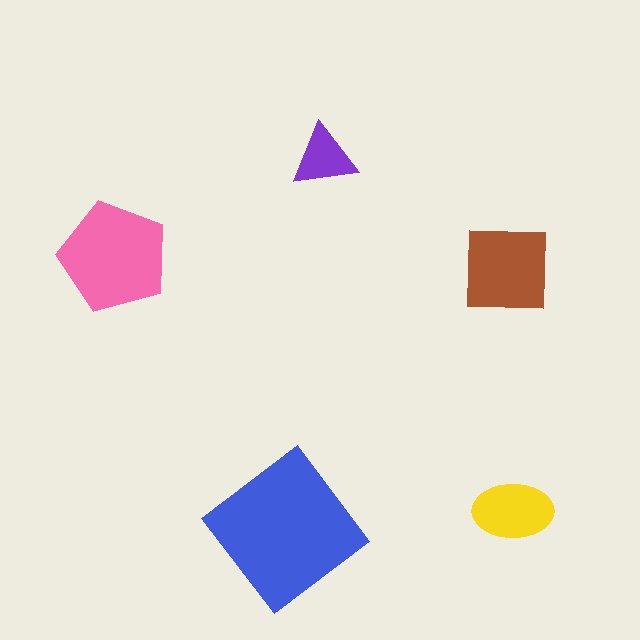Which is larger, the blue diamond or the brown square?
The blue diamond.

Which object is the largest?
The blue diamond.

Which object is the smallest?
The purple triangle.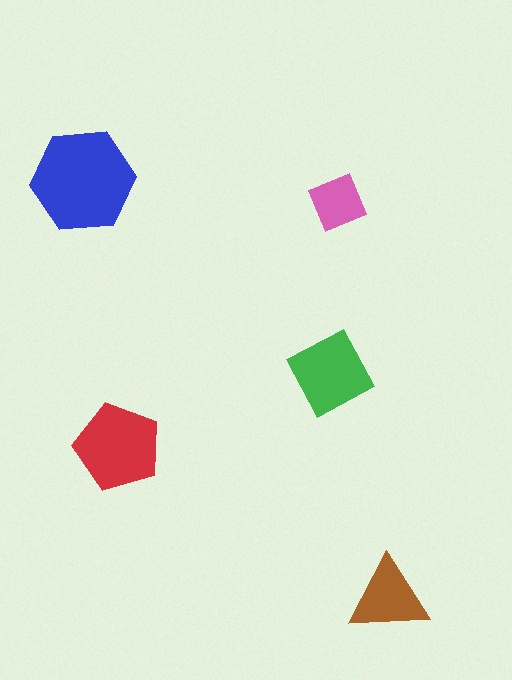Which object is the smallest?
The pink square.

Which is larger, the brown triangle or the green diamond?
The green diamond.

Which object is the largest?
The blue hexagon.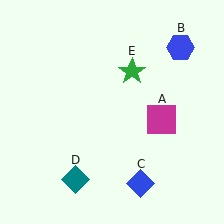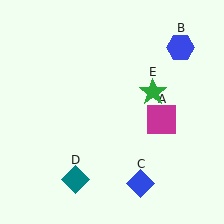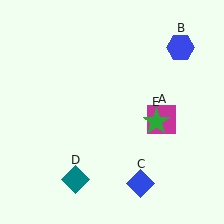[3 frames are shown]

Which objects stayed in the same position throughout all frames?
Magenta square (object A) and blue hexagon (object B) and blue diamond (object C) and teal diamond (object D) remained stationary.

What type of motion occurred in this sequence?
The green star (object E) rotated clockwise around the center of the scene.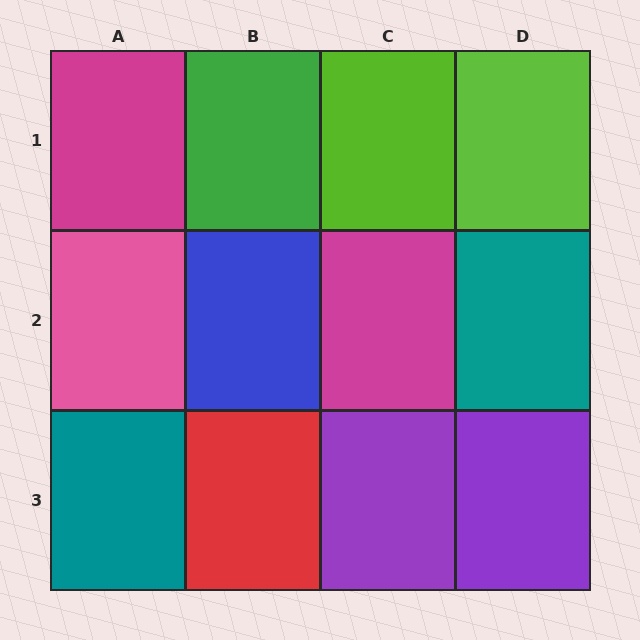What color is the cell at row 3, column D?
Purple.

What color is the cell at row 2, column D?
Teal.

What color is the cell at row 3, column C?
Purple.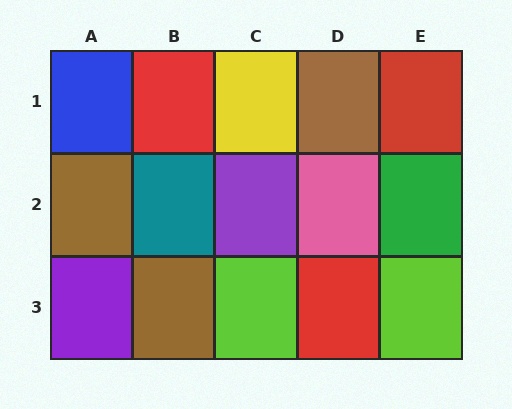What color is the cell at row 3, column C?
Lime.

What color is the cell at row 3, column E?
Lime.